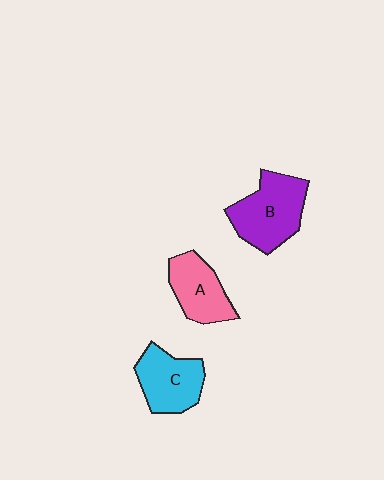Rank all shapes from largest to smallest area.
From largest to smallest: B (purple), C (cyan), A (pink).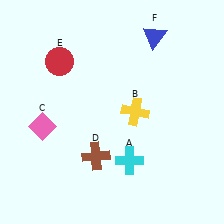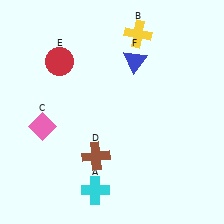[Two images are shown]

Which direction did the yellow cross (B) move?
The yellow cross (B) moved up.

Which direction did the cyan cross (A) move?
The cyan cross (A) moved left.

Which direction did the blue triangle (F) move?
The blue triangle (F) moved down.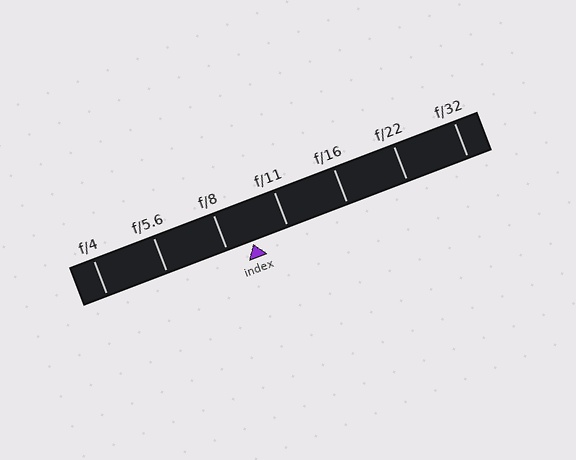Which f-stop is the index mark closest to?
The index mark is closest to f/8.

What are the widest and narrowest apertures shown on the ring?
The widest aperture shown is f/4 and the narrowest is f/32.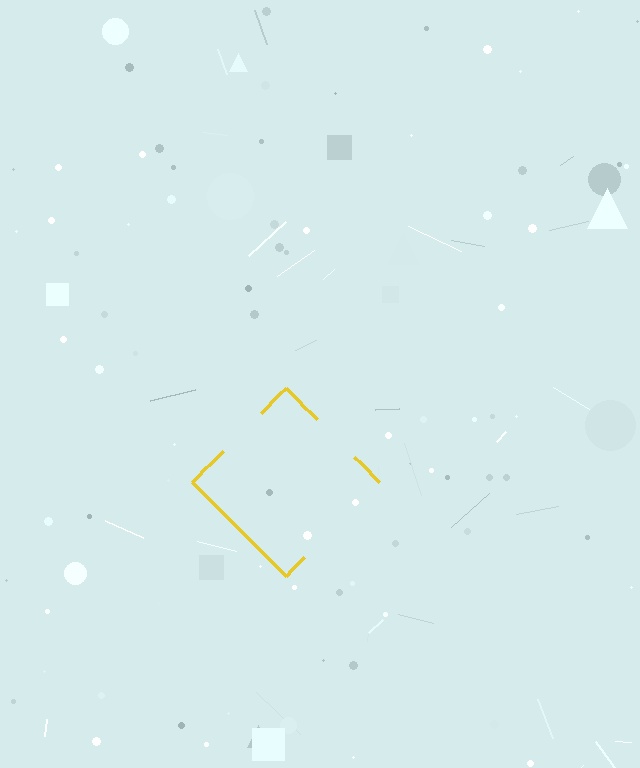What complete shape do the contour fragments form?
The contour fragments form a diamond.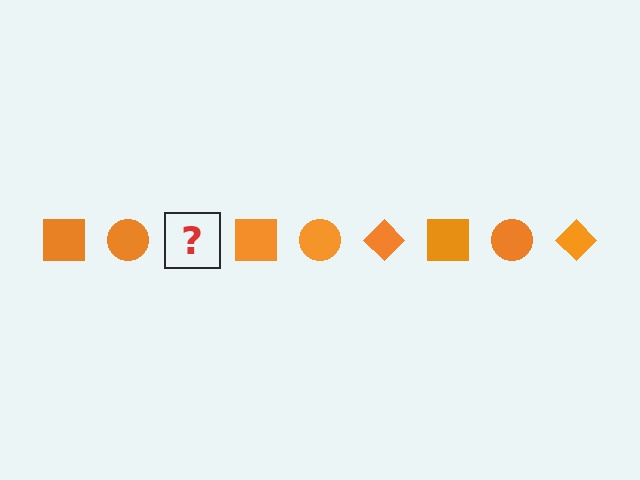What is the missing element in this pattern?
The missing element is an orange diamond.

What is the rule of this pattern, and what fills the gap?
The rule is that the pattern cycles through square, circle, diamond shapes in orange. The gap should be filled with an orange diamond.